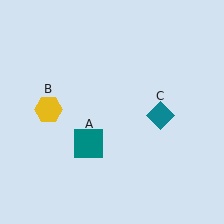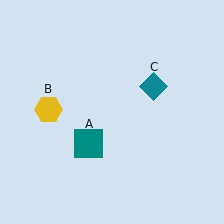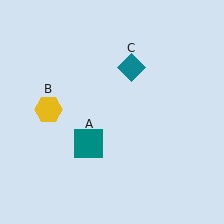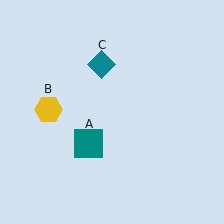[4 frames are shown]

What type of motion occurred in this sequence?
The teal diamond (object C) rotated counterclockwise around the center of the scene.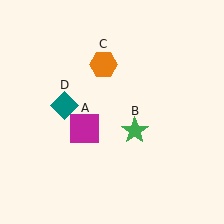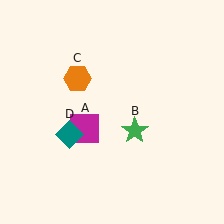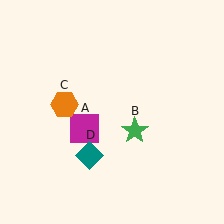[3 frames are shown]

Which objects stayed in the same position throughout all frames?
Magenta square (object A) and green star (object B) remained stationary.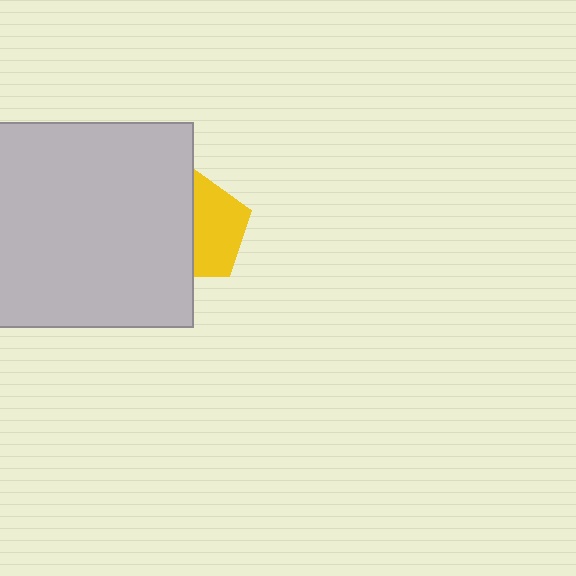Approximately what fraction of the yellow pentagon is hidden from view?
Roughly 48% of the yellow pentagon is hidden behind the light gray square.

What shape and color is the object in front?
The object in front is a light gray square.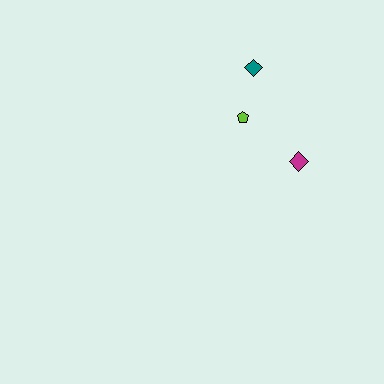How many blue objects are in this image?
There are no blue objects.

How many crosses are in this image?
There are no crosses.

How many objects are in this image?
There are 3 objects.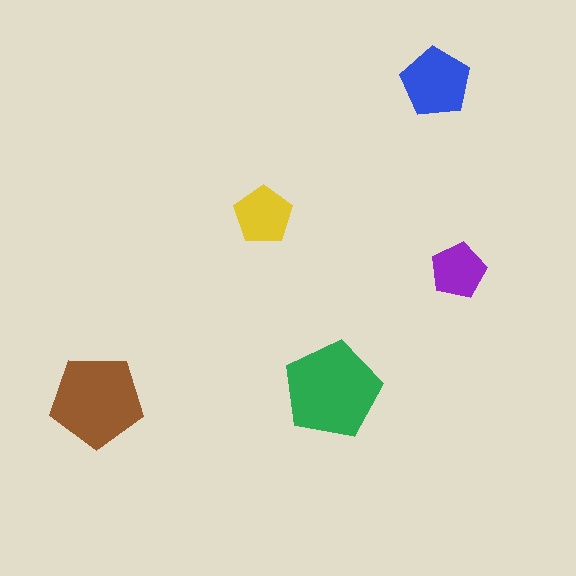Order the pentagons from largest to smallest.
the green one, the brown one, the blue one, the yellow one, the purple one.